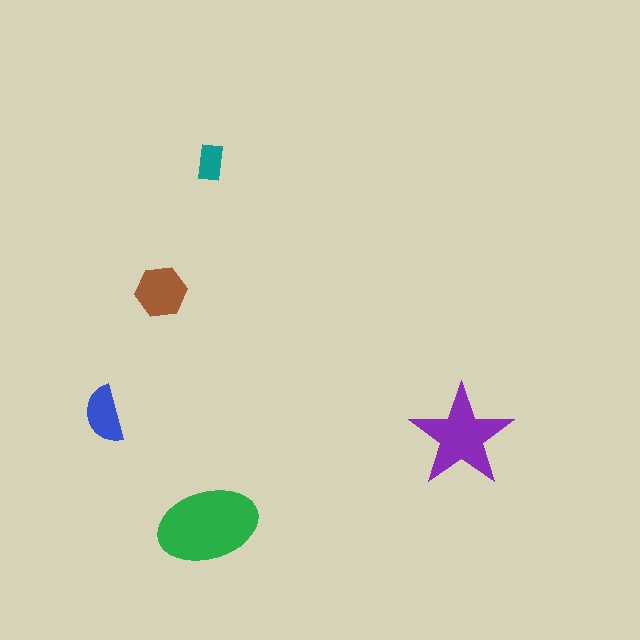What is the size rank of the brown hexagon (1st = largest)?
3rd.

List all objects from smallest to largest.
The teal rectangle, the blue semicircle, the brown hexagon, the purple star, the green ellipse.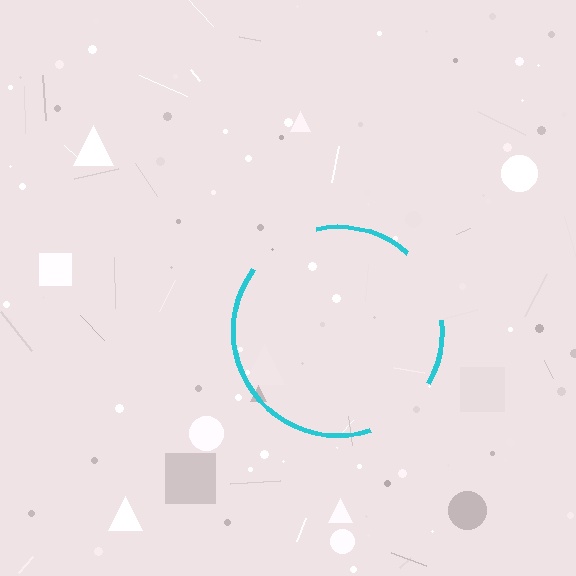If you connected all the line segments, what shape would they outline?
They would outline a circle.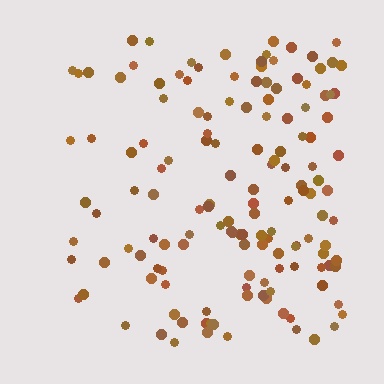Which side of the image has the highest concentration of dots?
The right.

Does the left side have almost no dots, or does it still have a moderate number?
Still a moderate number, just noticeably fewer than the right.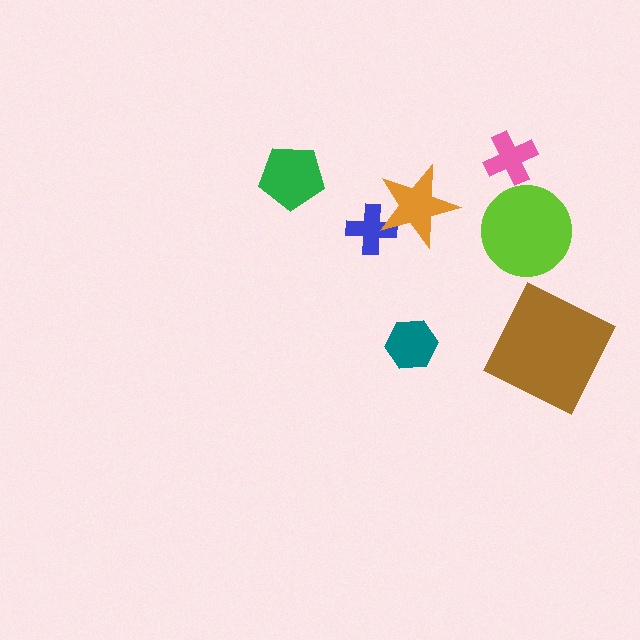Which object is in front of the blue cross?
The orange star is in front of the blue cross.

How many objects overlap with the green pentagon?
0 objects overlap with the green pentagon.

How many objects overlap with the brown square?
0 objects overlap with the brown square.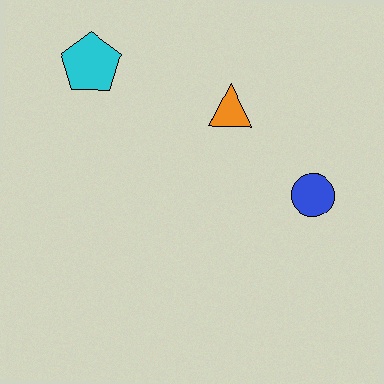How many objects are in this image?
There are 3 objects.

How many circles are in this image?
There is 1 circle.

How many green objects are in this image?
There are no green objects.